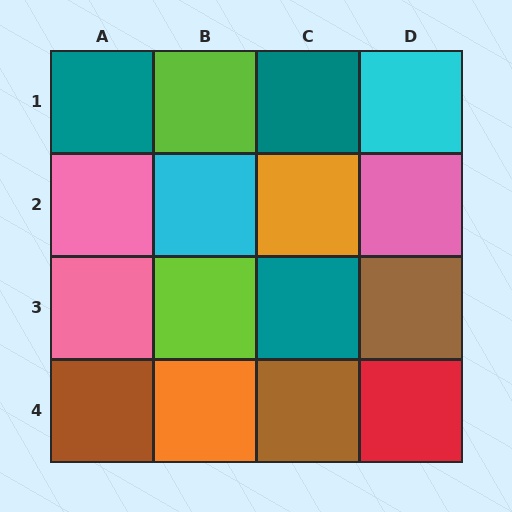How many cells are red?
1 cell is red.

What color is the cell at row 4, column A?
Brown.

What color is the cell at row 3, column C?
Teal.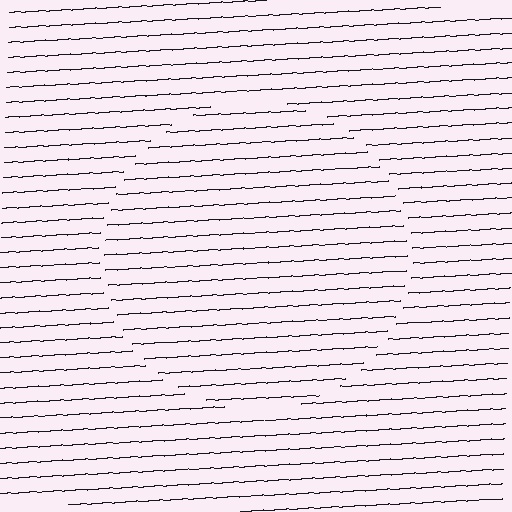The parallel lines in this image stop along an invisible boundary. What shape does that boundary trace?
An illusory circle. The interior of the shape contains the same grating, shifted by half a period — the contour is defined by the phase discontinuity where line-ends from the inner and outer gratings abut.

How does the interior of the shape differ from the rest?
The interior of the shape contains the same grating, shifted by half a period — the contour is defined by the phase discontinuity where line-ends from the inner and outer gratings abut.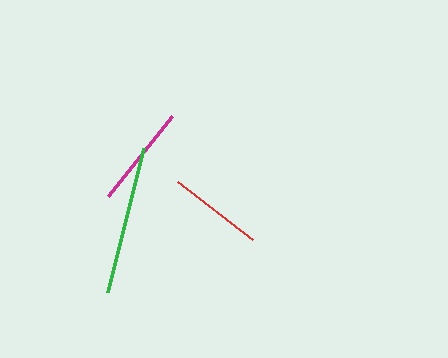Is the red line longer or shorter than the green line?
The green line is longer than the red line.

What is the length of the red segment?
The red segment is approximately 94 pixels long.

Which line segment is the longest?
The green line is the longest at approximately 149 pixels.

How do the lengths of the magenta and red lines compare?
The magenta and red lines are approximately the same length.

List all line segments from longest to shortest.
From longest to shortest: green, magenta, red.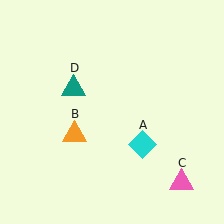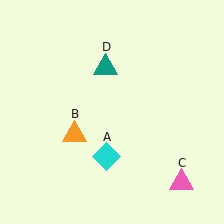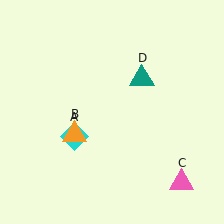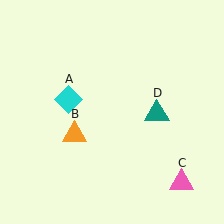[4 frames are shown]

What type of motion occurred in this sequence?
The cyan diamond (object A), teal triangle (object D) rotated clockwise around the center of the scene.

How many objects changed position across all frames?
2 objects changed position: cyan diamond (object A), teal triangle (object D).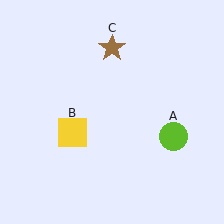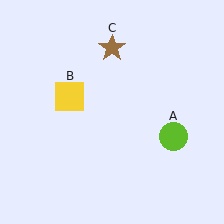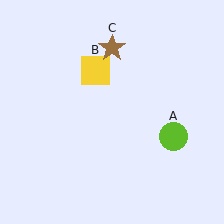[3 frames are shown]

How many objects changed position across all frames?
1 object changed position: yellow square (object B).